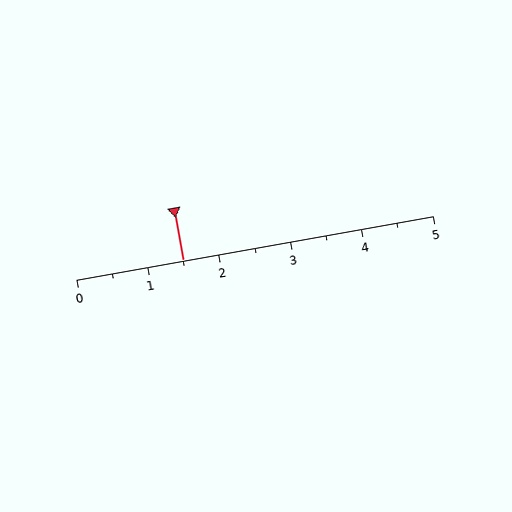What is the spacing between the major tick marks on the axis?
The major ticks are spaced 1 apart.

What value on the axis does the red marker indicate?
The marker indicates approximately 1.5.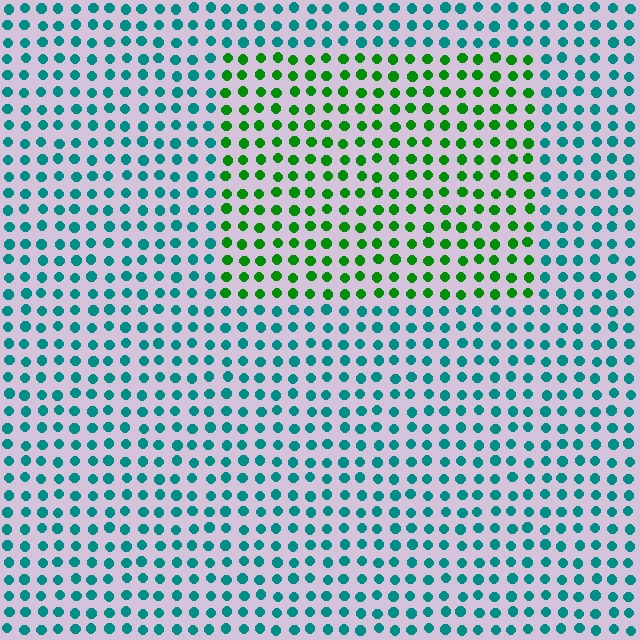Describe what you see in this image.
The image is filled with small teal elements in a uniform arrangement. A rectangle-shaped region is visible where the elements are tinted to a slightly different hue, forming a subtle color boundary.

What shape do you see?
I see a rectangle.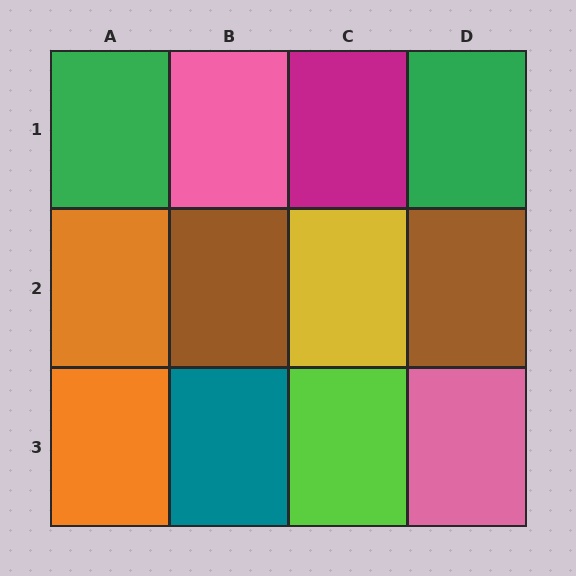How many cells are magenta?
1 cell is magenta.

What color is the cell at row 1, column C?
Magenta.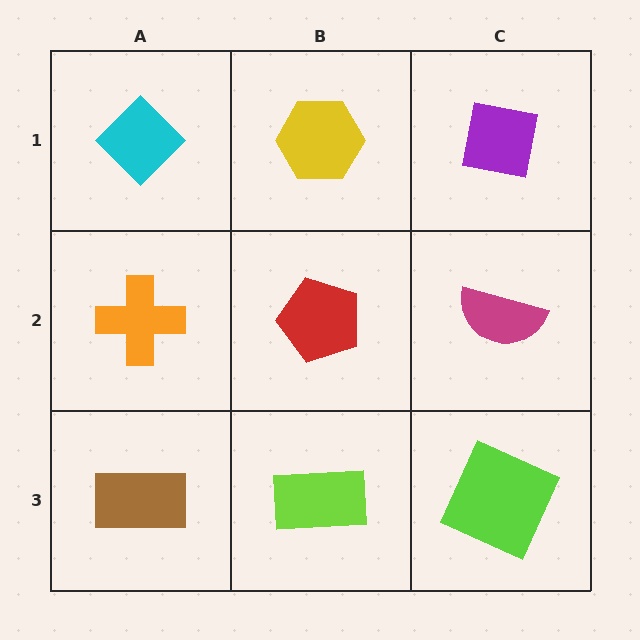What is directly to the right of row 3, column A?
A lime rectangle.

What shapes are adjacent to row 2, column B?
A yellow hexagon (row 1, column B), a lime rectangle (row 3, column B), an orange cross (row 2, column A), a magenta semicircle (row 2, column C).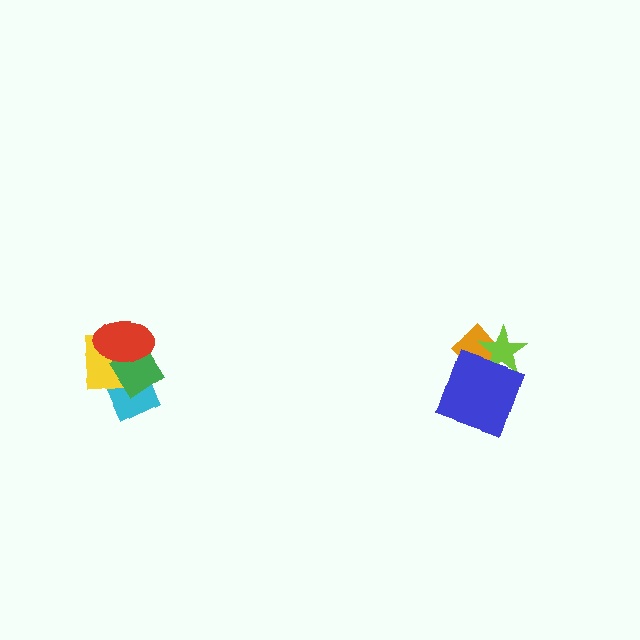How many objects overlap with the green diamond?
3 objects overlap with the green diamond.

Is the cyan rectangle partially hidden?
Yes, it is partially covered by another shape.